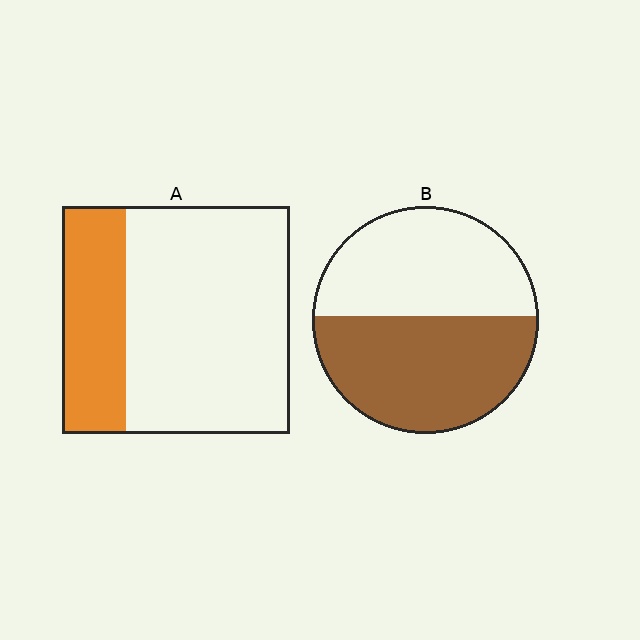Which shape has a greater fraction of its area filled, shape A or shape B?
Shape B.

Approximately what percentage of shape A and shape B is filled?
A is approximately 30% and B is approximately 50%.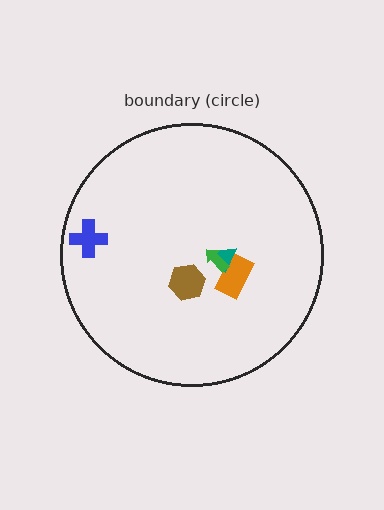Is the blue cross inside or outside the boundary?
Inside.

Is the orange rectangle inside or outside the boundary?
Inside.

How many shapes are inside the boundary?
5 inside, 0 outside.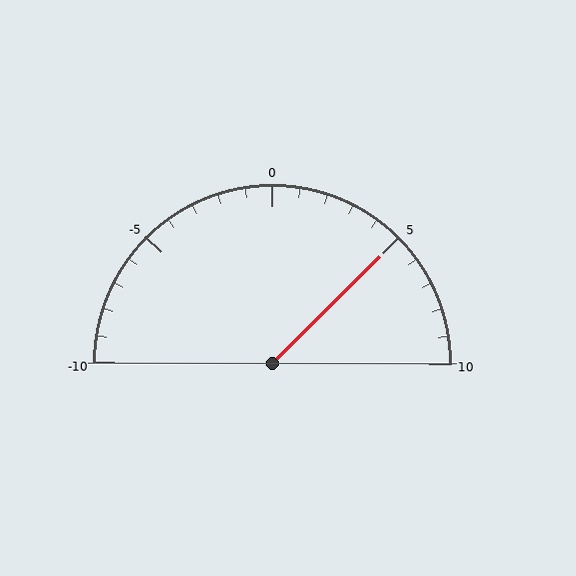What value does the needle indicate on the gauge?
The needle indicates approximately 5.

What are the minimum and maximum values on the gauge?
The gauge ranges from -10 to 10.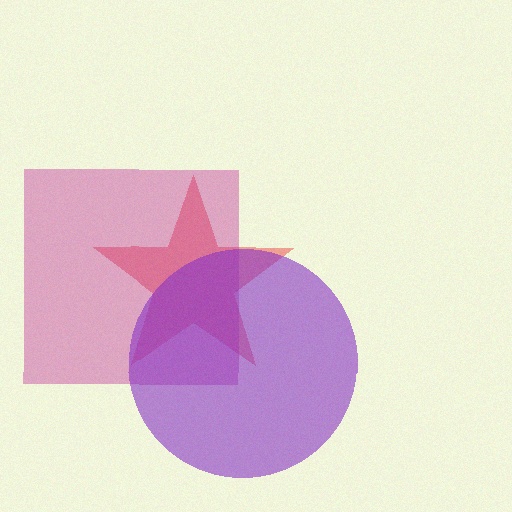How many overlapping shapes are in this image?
There are 3 overlapping shapes in the image.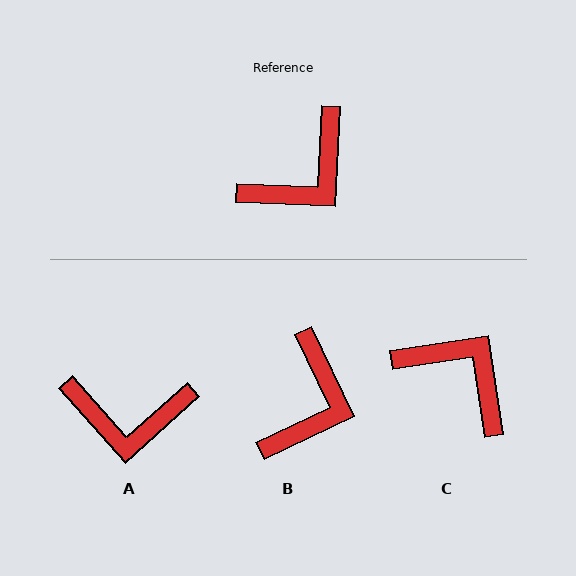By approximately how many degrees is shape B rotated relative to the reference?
Approximately 28 degrees counter-clockwise.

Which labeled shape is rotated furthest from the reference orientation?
C, about 101 degrees away.